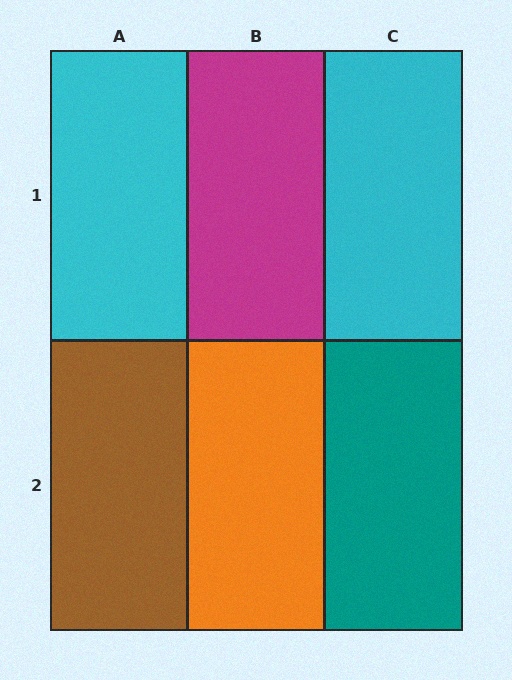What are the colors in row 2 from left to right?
Brown, orange, teal.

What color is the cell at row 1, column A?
Cyan.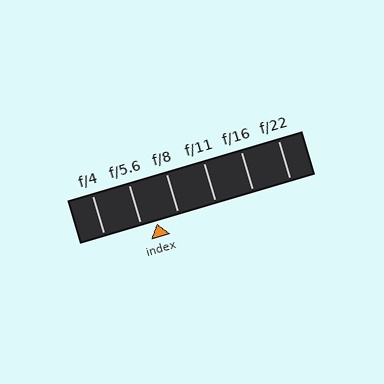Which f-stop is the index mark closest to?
The index mark is closest to f/5.6.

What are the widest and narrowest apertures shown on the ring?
The widest aperture shown is f/4 and the narrowest is f/22.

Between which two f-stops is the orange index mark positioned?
The index mark is between f/5.6 and f/8.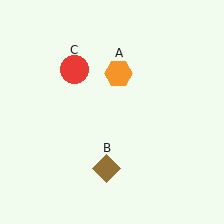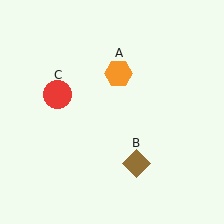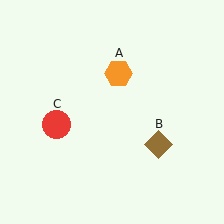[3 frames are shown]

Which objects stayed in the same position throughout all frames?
Orange hexagon (object A) remained stationary.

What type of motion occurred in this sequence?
The brown diamond (object B), red circle (object C) rotated counterclockwise around the center of the scene.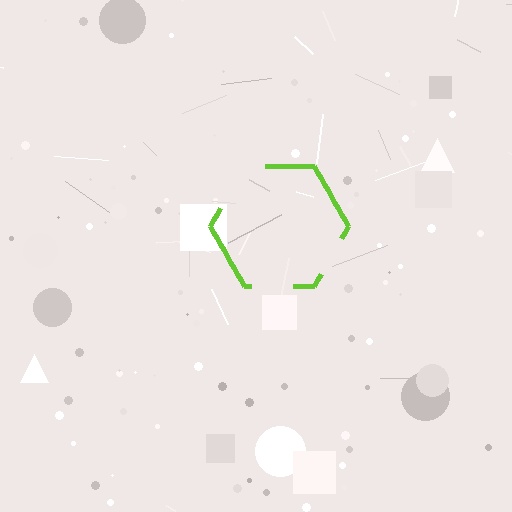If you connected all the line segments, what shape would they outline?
They would outline a hexagon.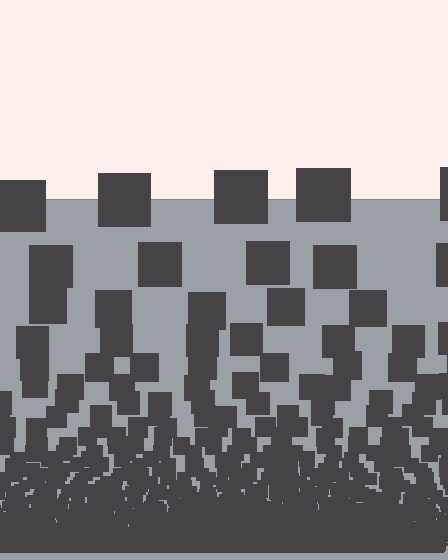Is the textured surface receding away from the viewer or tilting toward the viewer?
The surface appears to tilt toward the viewer. Texture elements get larger and sparser toward the top.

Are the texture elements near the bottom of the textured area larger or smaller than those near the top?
Smaller. The gradient is inverted — elements near the bottom are smaller and denser.